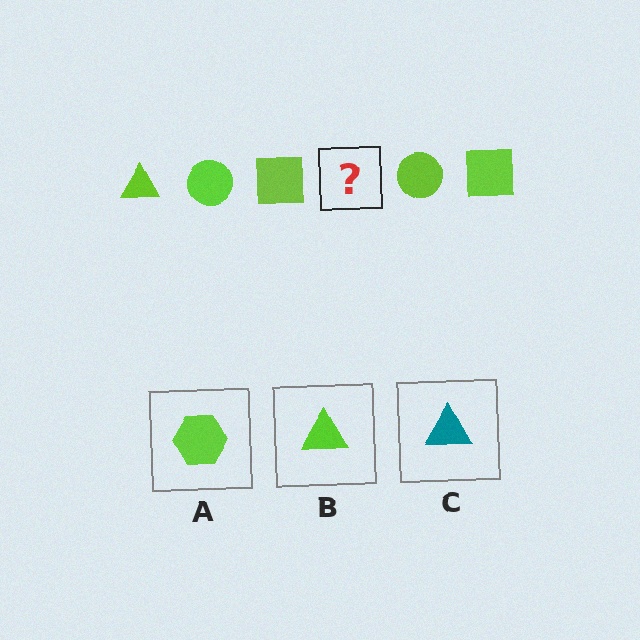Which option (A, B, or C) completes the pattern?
B.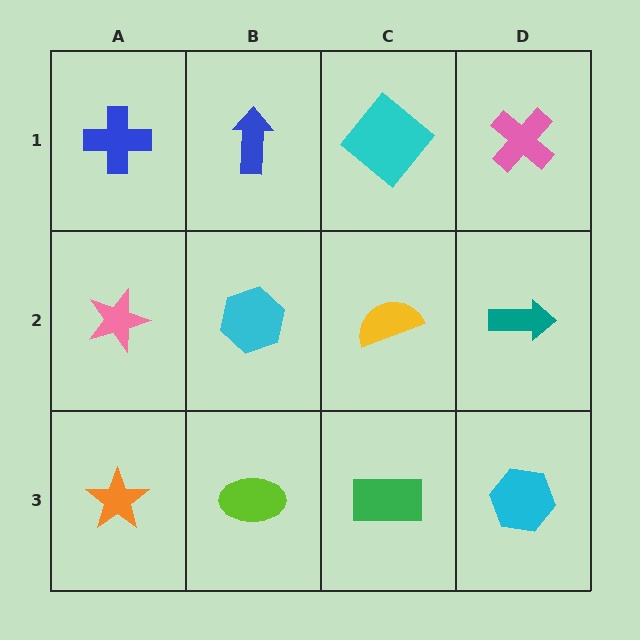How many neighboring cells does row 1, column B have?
3.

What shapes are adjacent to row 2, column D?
A pink cross (row 1, column D), a cyan hexagon (row 3, column D), a yellow semicircle (row 2, column C).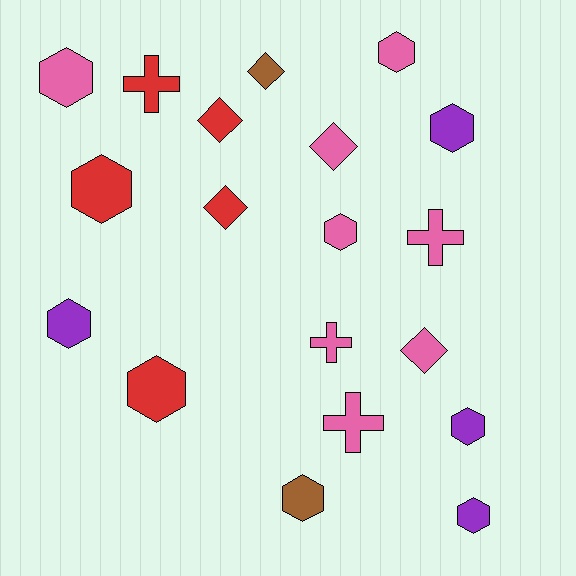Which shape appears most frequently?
Hexagon, with 10 objects.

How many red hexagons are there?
There are 2 red hexagons.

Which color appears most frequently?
Pink, with 8 objects.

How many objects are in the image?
There are 19 objects.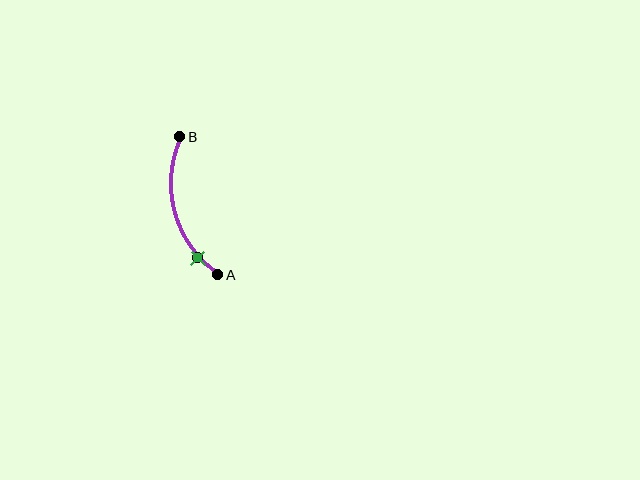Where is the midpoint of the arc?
The arc midpoint is the point on the curve farthest from the straight line joining A and B. It sits to the left of that line.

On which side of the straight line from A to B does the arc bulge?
The arc bulges to the left of the straight line connecting A and B.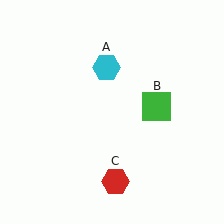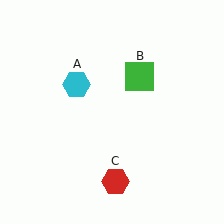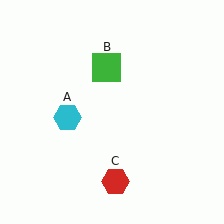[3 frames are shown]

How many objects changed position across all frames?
2 objects changed position: cyan hexagon (object A), green square (object B).